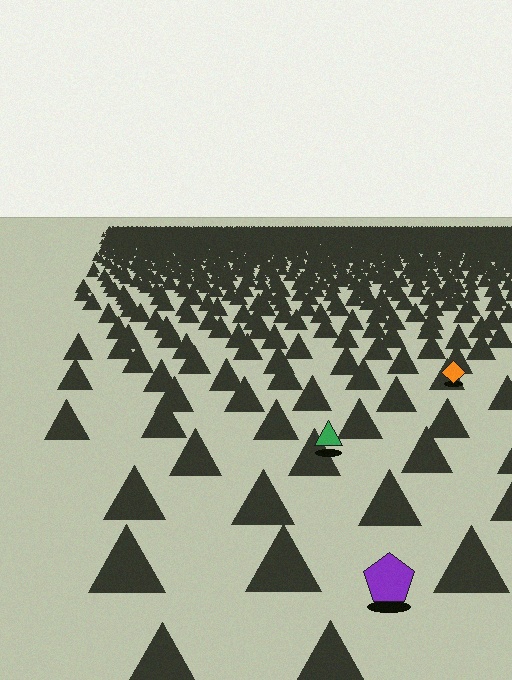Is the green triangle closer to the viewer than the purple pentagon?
No. The purple pentagon is closer — you can tell from the texture gradient: the ground texture is coarser near it.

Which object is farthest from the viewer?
The orange diamond is farthest from the viewer. It appears smaller and the ground texture around it is denser.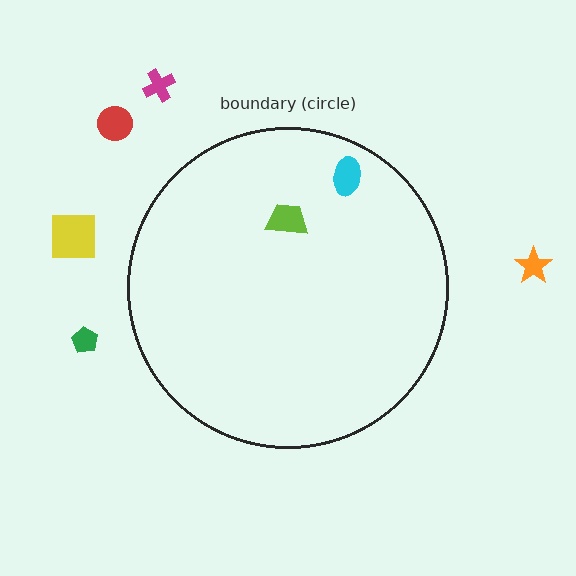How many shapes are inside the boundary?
2 inside, 5 outside.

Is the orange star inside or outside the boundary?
Outside.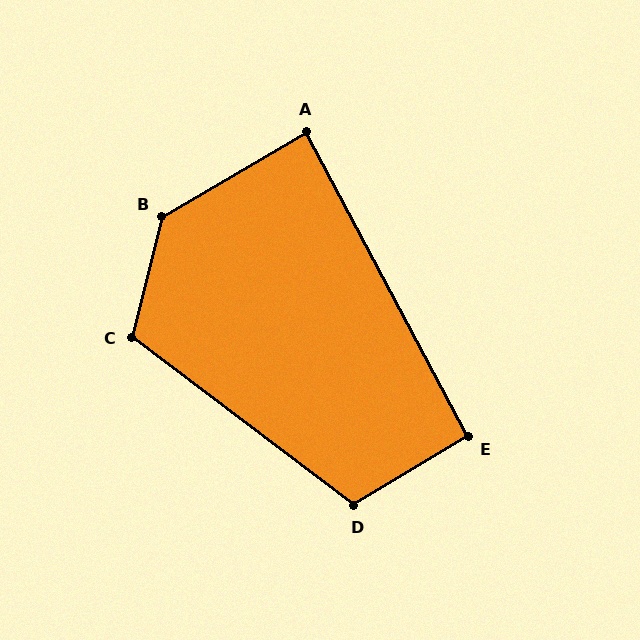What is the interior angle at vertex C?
Approximately 113 degrees (obtuse).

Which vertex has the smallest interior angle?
A, at approximately 87 degrees.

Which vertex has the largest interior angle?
B, at approximately 134 degrees.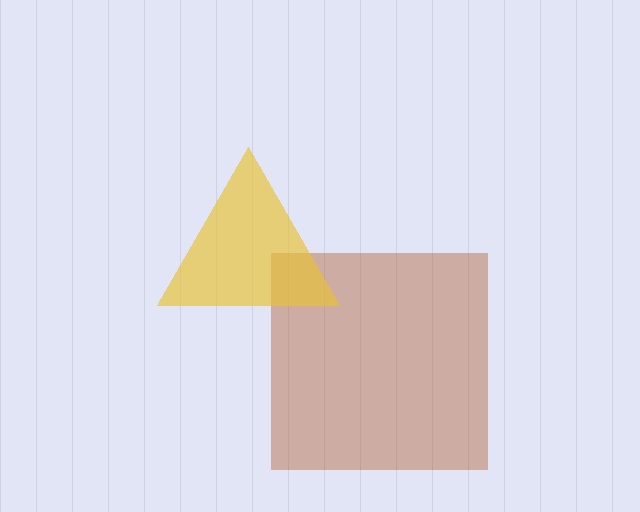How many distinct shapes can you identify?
There are 2 distinct shapes: a brown square, a yellow triangle.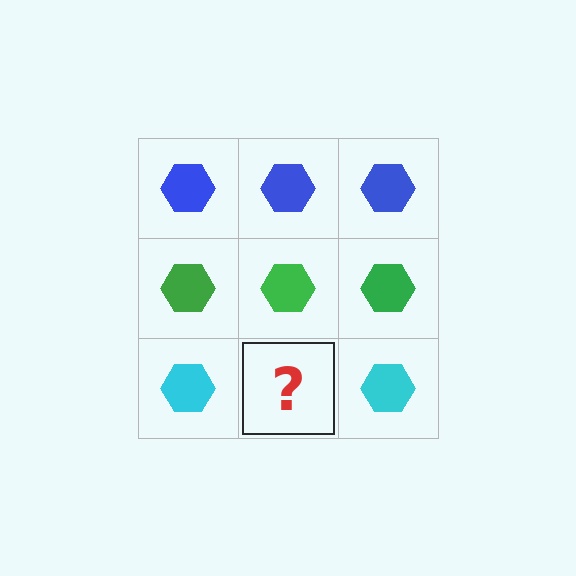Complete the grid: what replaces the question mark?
The question mark should be replaced with a cyan hexagon.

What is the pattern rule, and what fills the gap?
The rule is that each row has a consistent color. The gap should be filled with a cyan hexagon.